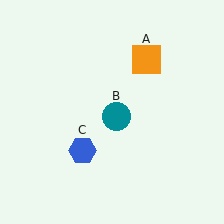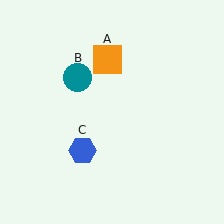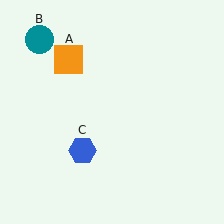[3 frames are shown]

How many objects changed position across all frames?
2 objects changed position: orange square (object A), teal circle (object B).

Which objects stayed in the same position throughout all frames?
Blue hexagon (object C) remained stationary.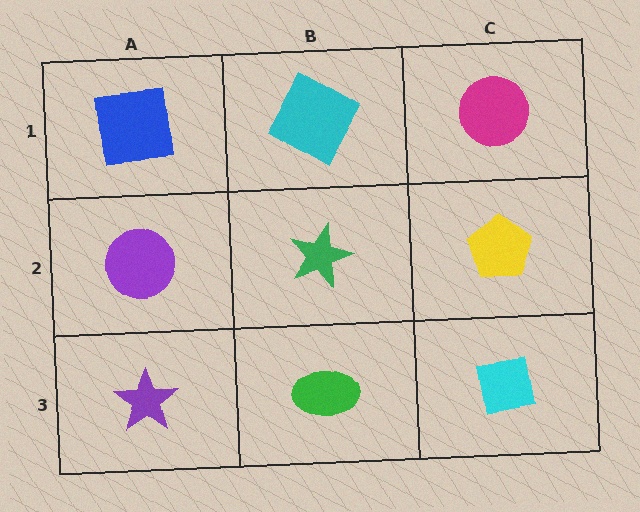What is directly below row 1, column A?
A purple circle.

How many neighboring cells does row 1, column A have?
2.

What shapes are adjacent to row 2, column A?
A blue square (row 1, column A), a purple star (row 3, column A), a green star (row 2, column B).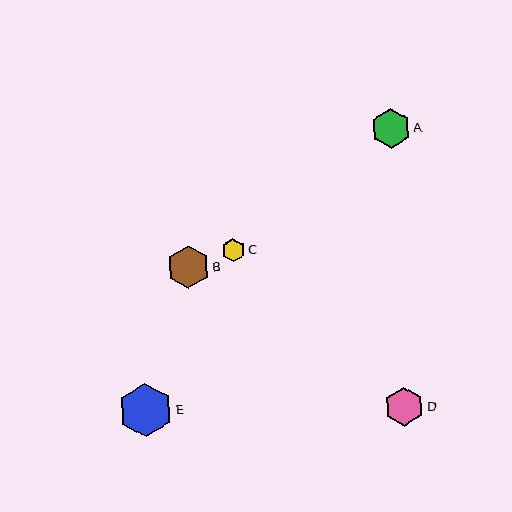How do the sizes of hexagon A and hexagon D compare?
Hexagon A and hexagon D are approximately the same size.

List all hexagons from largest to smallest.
From largest to smallest: E, B, A, D, C.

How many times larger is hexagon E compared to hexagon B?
Hexagon E is approximately 1.3 times the size of hexagon B.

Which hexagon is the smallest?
Hexagon C is the smallest with a size of approximately 23 pixels.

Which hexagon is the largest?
Hexagon E is the largest with a size of approximately 54 pixels.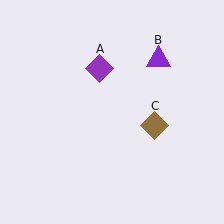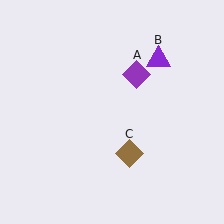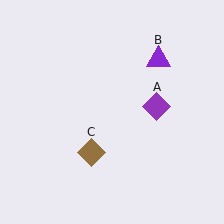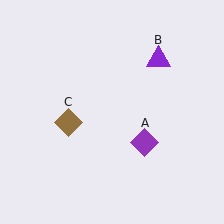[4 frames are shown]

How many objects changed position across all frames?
2 objects changed position: purple diamond (object A), brown diamond (object C).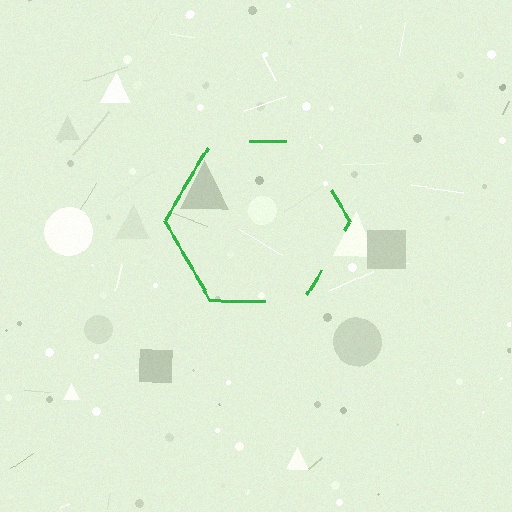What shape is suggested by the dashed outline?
The dashed outline suggests a hexagon.